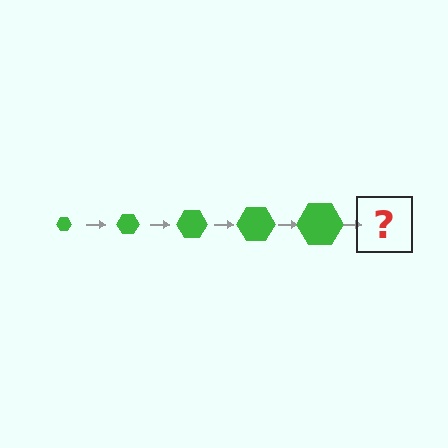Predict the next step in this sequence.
The next step is a green hexagon, larger than the previous one.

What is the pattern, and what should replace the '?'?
The pattern is that the hexagon gets progressively larger each step. The '?' should be a green hexagon, larger than the previous one.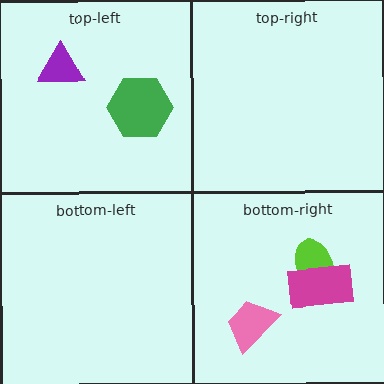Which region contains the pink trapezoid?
The bottom-right region.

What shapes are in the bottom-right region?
The lime ellipse, the magenta rectangle, the pink trapezoid.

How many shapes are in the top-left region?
2.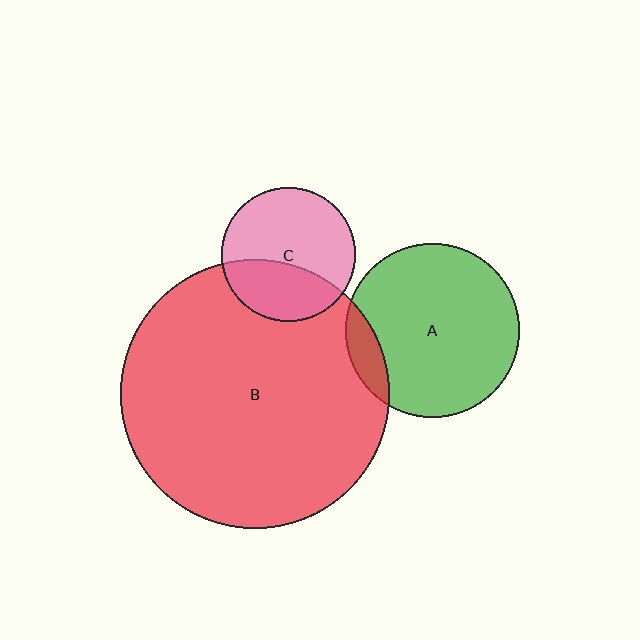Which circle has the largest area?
Circle B (red).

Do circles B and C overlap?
Yes.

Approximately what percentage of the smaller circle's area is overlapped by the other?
Approximately 35%.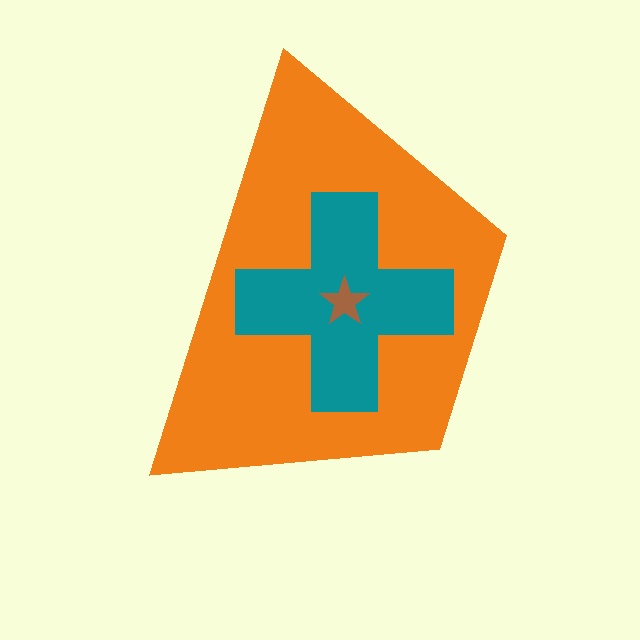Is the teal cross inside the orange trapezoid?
Yes.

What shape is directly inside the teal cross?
The brown star.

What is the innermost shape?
The brown star.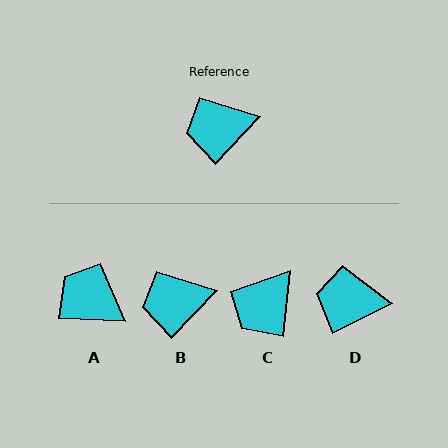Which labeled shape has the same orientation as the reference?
B.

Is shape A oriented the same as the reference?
No, it is off by about 50 degrees.